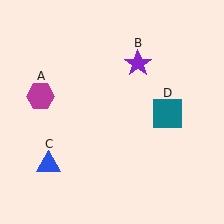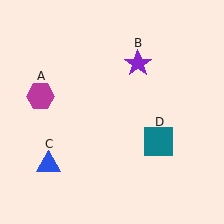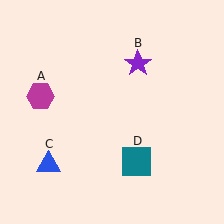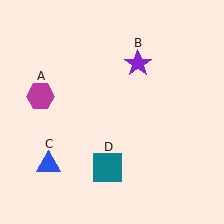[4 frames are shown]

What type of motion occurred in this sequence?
The teal square (object D) rotated clockwise around the center of the scene.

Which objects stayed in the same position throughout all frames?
Magenta hexagon (object A) and purple star (object B) and blue triangle (object C) remained stationary.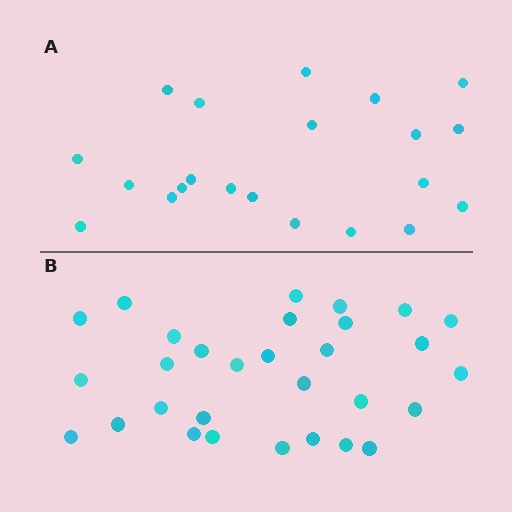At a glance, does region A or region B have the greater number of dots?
Region B (the bottom region) has more dots.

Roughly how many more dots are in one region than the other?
Region B has roughly 8 or so more dots than region A.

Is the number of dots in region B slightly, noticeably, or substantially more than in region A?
Region B has noticeably more, but not dramatically so. The ratio is roughly 1.4 to 1.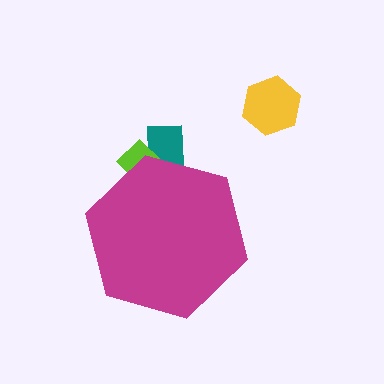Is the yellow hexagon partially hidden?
No, the yellow hexagon is fully visible.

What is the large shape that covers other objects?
A magenta hexagon.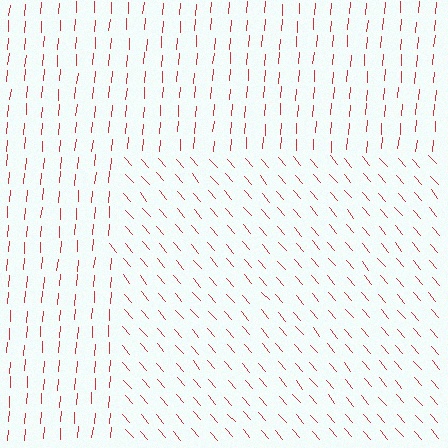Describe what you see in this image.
The image is filled with small red line segments. A rectangle region in the image has lines oriented differently from the surrounding lines, creating a visible texture boundary.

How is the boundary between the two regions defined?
The boundary is defined purely by a change in line orientation (approximately 45 degrees difference). All lines are the same color and thickness.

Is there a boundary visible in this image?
Yes, there is a texture boundary formed by a change in line orientation.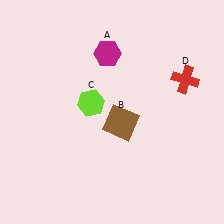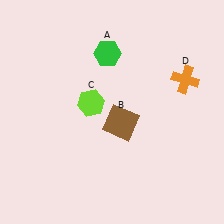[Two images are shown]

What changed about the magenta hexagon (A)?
In Image 1, A is magenta. In Image 2, it changed to green.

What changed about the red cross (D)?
In Image 1, D is red. In Image 2, it changed to orange.